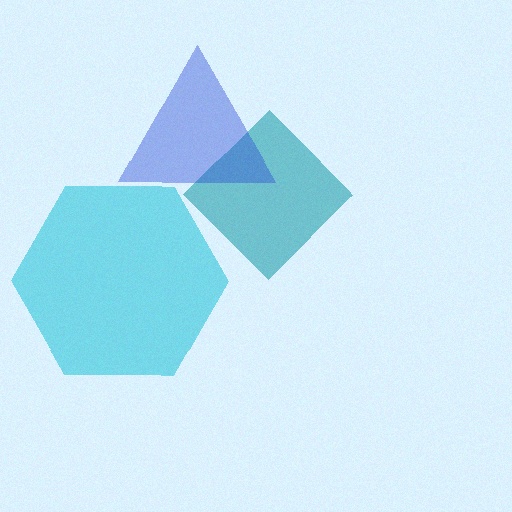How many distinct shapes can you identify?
There are 3 distinct shapes: a teal diamond, a blue triangle, a cyan hexagon.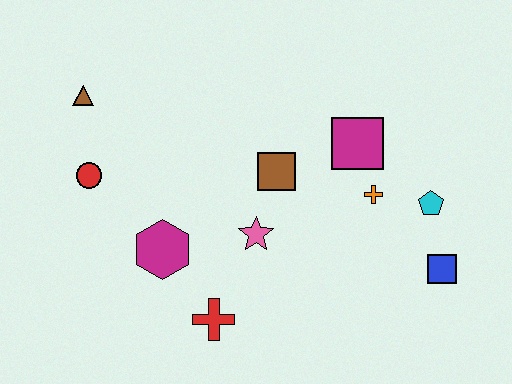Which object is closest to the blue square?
The cyan pentagon is closest to the blue square.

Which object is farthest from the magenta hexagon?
The blue square is farthest from the magenta hexagon.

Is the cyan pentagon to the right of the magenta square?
Yes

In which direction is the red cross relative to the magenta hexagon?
The red cross is below the magenta hexagon.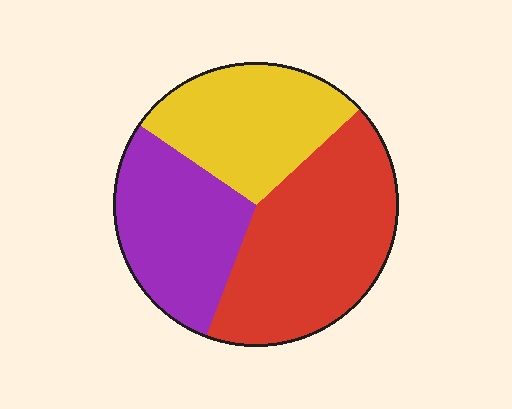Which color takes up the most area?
Red, at roughly 40%.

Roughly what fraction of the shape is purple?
Purple takes up about one quarter (1/4) of the shape.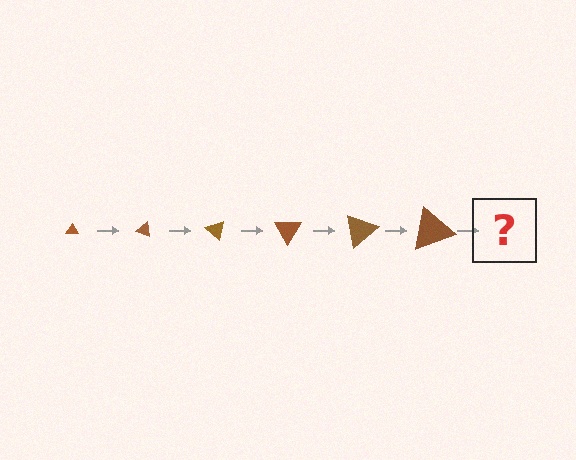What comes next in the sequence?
The next element should be a triangle, larger than the previous one and rotated 120 degrees from the start.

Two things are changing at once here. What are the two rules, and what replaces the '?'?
The two rules are that the triangle grows larger each step and it rotates 20 degrees each step. The '?' should be a triangle, larger than the previous one and rotated 120 degrees from the start.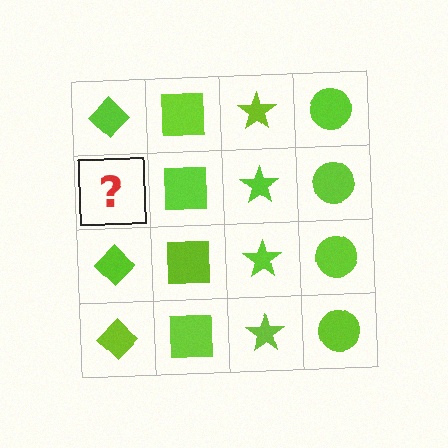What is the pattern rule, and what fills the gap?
The rule is that each column has a consistent shape. The gap should be filled with a lime diamond.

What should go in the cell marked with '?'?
The missing cell should contain a lime diamond.